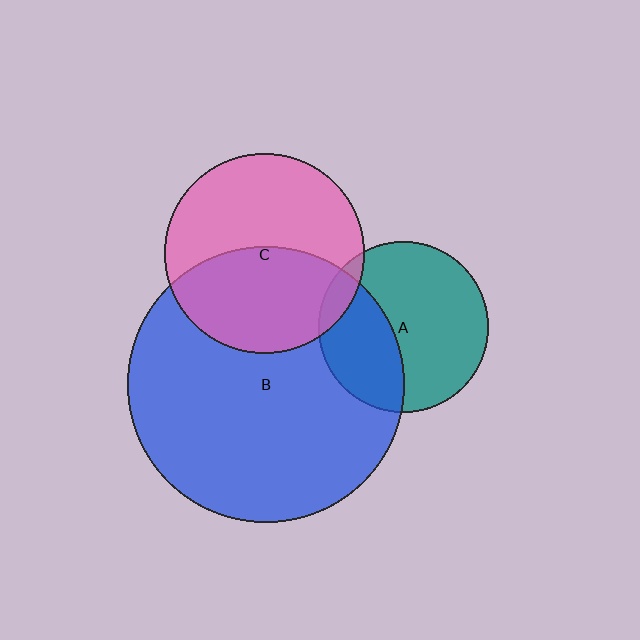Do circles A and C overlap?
Yes.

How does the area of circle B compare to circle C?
Approximately 1.9 times.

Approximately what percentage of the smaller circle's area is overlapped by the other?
Approximately 10%.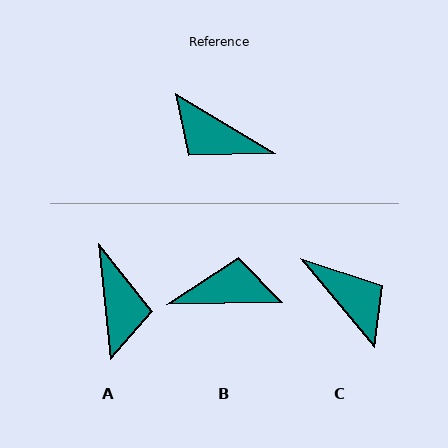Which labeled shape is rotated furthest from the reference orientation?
C, about 160 degrees away.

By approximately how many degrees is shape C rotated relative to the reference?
Approximately 160 degrees counter-clockwise.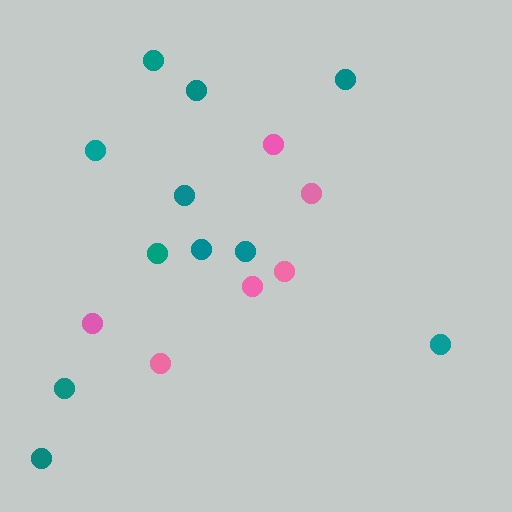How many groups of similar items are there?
There are 2 groups: one group of pink circles (6) and one group of teal circles (11).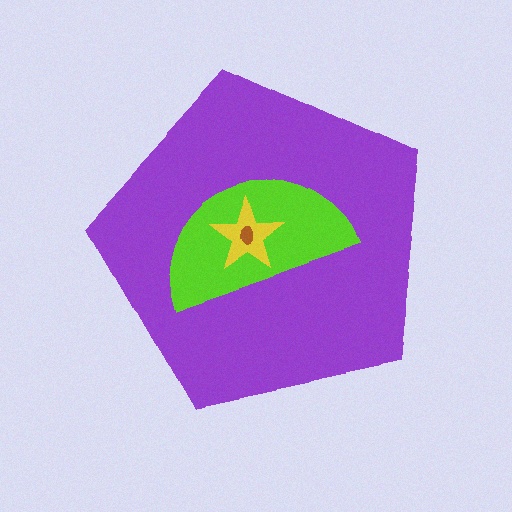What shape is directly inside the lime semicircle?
The yellow star.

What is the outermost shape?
The purple pentagon.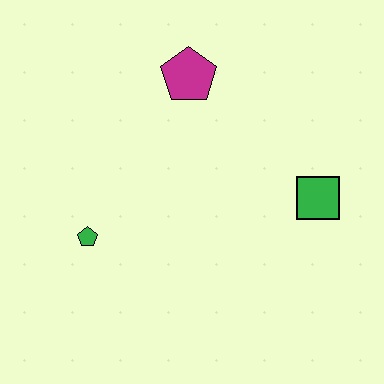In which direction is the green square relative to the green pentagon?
The green square is to the right of the green pentagon.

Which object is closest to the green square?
The magenta pentagon is closest to the green square.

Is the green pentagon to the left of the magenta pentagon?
Yes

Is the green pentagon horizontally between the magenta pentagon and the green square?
No